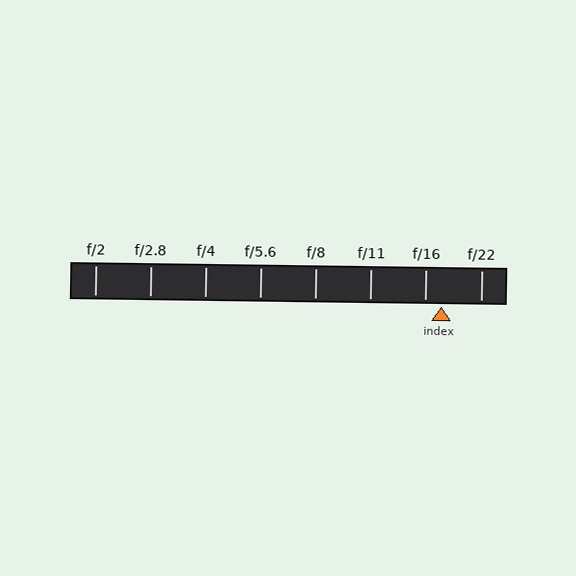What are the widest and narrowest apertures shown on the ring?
The widest aperture shown is f/2 and the narrowest is f/22.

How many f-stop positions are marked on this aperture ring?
There are 8 f-stop positions marked.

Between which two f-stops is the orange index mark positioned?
The index mark is between f/16 and f/22.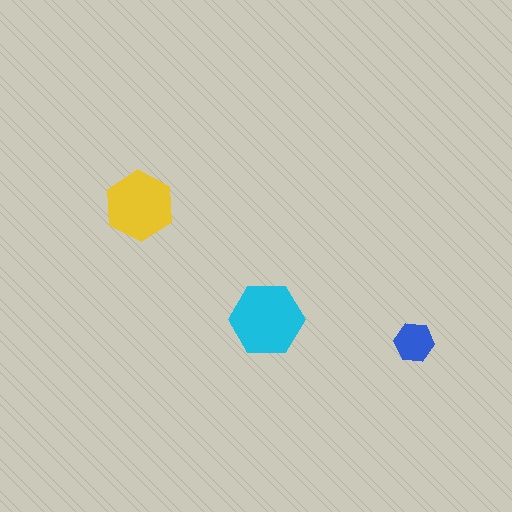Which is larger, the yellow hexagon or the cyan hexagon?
The cyan one.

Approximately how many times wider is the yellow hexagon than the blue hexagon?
About 2 times wider.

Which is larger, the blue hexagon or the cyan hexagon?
The cyan one.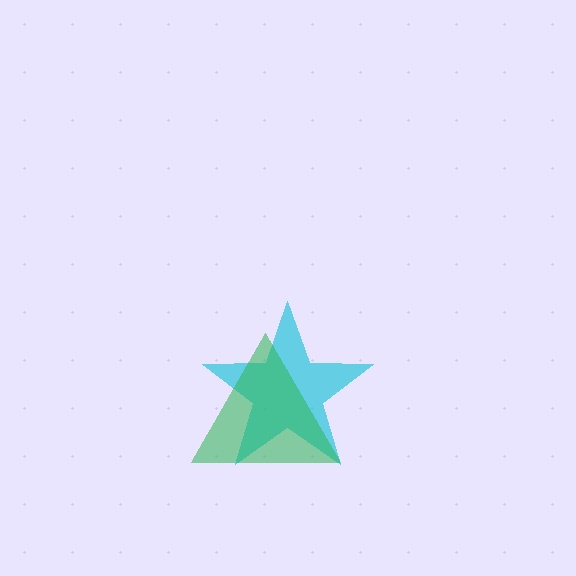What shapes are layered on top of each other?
The layered shapes are: a cyan star, a green triangle.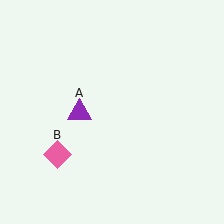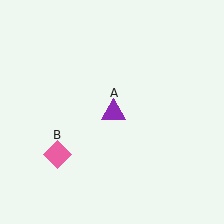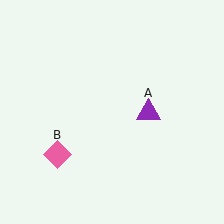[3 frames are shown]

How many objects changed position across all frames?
1 object changed position: purple triangle (object A).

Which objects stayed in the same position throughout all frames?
Pink diamond (object B) remained stationary.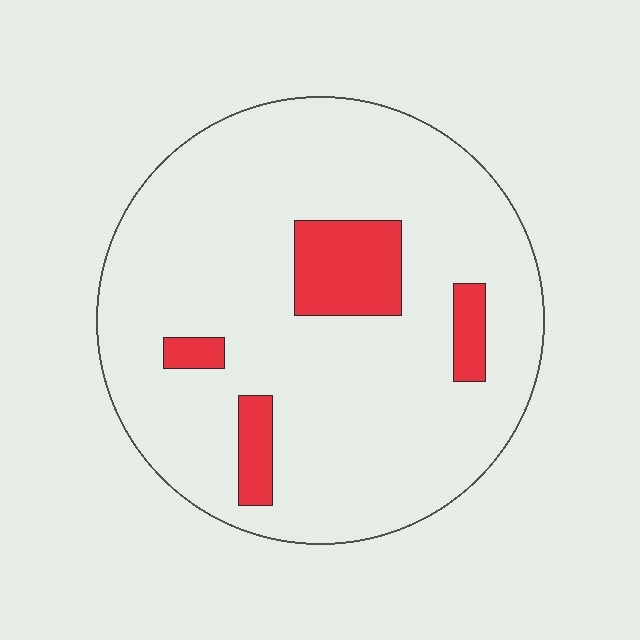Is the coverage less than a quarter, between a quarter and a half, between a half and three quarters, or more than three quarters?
Less than a quarter.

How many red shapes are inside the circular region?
4.